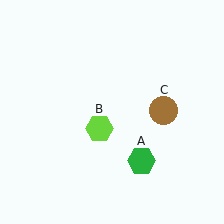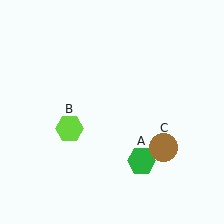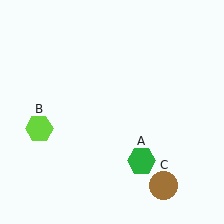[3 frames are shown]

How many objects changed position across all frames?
2 objects changed position: lime hexagon (object B), brown circle (object C).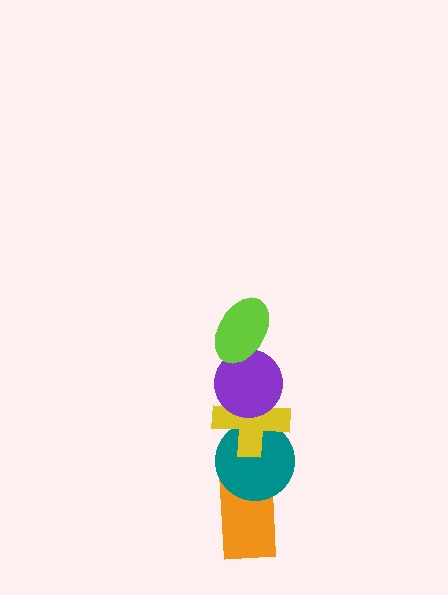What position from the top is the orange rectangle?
The orange rectangle is 5th from the top.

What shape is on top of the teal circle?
The yellow cross is on top of the teal circle.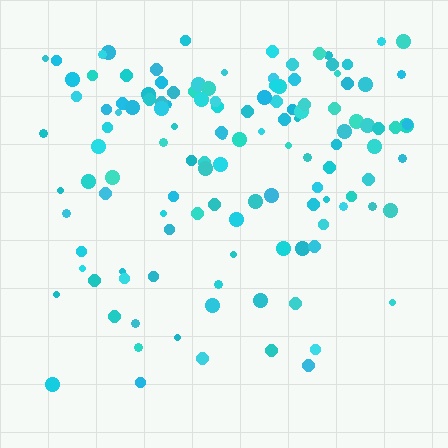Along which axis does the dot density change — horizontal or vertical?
Vertical.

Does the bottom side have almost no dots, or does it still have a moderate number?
Still a moderate number, just noticeably fewer than the top.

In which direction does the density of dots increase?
From bottom to top, with the top side densest.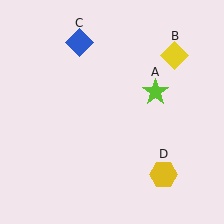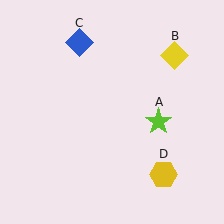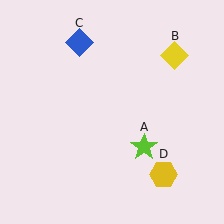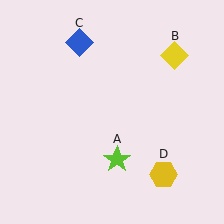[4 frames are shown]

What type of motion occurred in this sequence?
The lime star (object A) rotated clockwise around the center of the scene.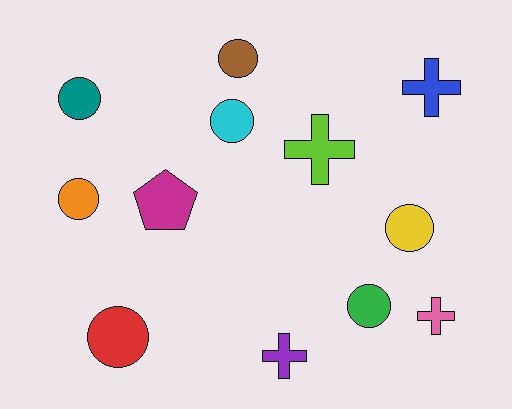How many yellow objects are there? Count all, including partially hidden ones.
There is 1 yellow object.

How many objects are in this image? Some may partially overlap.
There are 12 objects.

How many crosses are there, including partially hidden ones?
There are 4 crosses.